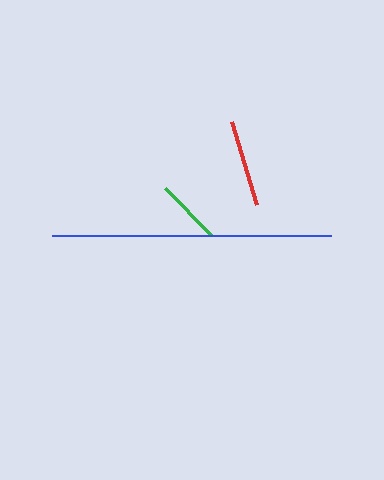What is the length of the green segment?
The green segment is approximately 65 pixels long.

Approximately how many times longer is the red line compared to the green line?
The red line is approximately 1.3 times the length of the green line.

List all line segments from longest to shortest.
From longest to shortest: blue, red, green.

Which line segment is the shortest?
The green line is the shortest at approximately 65 pixels.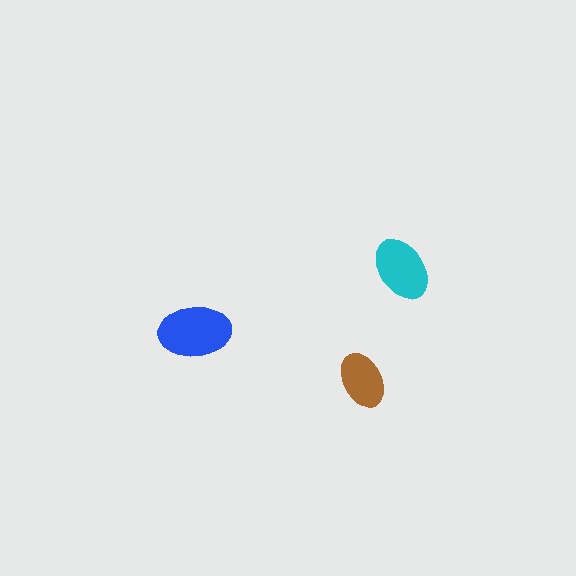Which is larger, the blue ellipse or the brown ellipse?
The blue one.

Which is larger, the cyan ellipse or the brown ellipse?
The cyan one.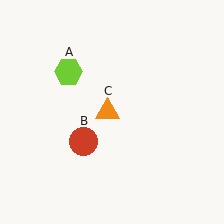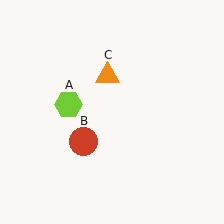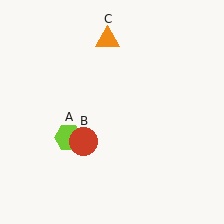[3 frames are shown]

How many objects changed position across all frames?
2 objects changed position: lime hexagon (object A), orange triangle (object C).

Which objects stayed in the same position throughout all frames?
Red circle (object B) remained stationary.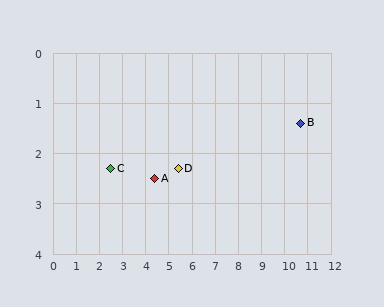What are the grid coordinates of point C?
Point C is at approximately (2.5, 2.3).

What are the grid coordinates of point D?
Point D is at approximately (5.4, 2.3).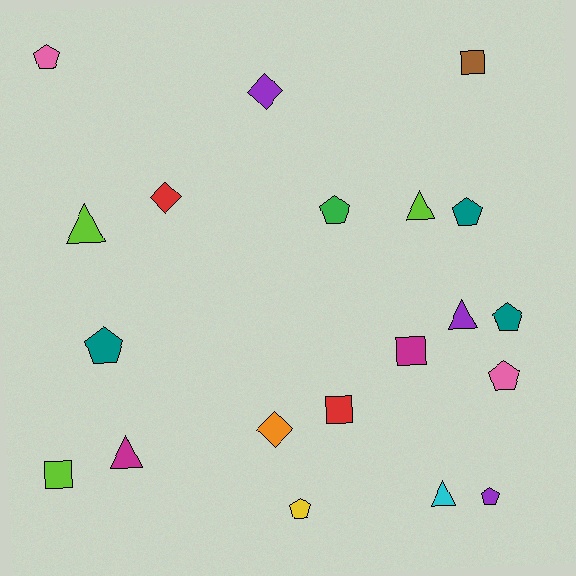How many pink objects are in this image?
There are 2 pink objects.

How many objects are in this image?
There are 20 objects.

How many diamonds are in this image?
There are 3 diamonds.